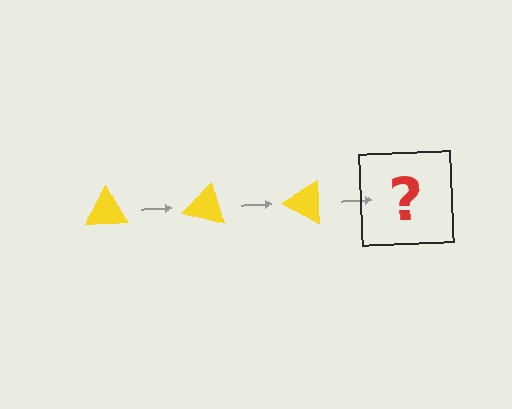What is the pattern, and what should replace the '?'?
The pattern is that the triangle rotates 15 degrees each step. The '?' should be a yellow triangle rotated 45 degrees.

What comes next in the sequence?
The next element should be a yellow triangle rotated 45 degrees.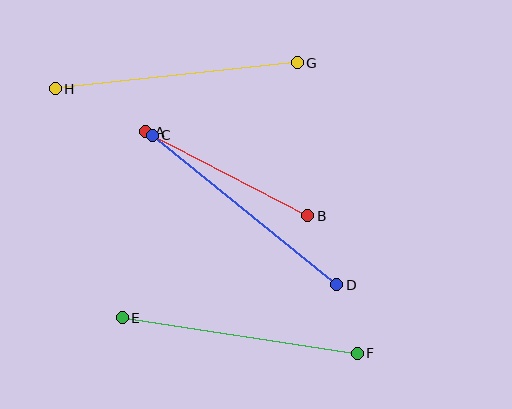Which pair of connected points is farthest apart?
Points G and H are farthest apart.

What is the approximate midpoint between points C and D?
The midpoint is at approximately (244, 210) pixels.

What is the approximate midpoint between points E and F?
The midpoint is at approximately (240, 336) pixels.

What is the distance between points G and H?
The distance is approximately 244 pixels.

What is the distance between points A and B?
The distance is approximately 183 pixels.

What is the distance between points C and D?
The distance is approximately 237 pixels.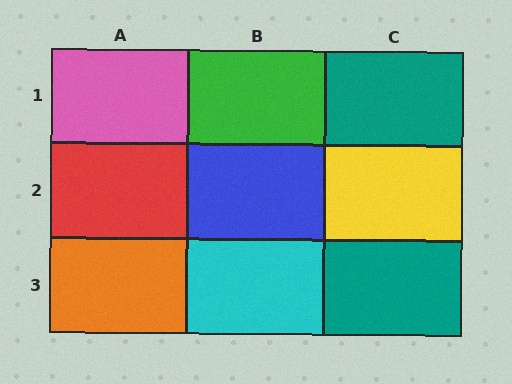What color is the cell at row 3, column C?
Teal.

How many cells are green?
1 cell is green.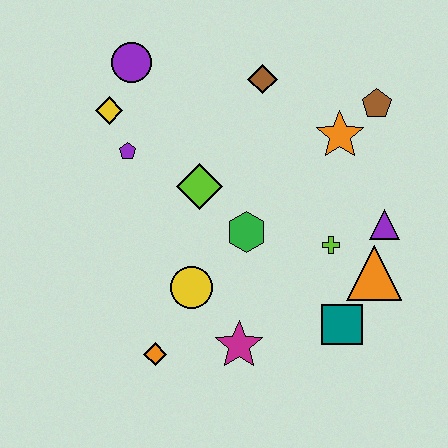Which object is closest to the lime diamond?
The green hexagon is closest to the lime diamond.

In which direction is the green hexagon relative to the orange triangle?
The green hexagon is to the left of the orange triangle.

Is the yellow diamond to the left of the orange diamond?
Yes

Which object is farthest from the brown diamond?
The orange diamond is farthest from the brown diamond.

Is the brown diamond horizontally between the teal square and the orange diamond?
Yes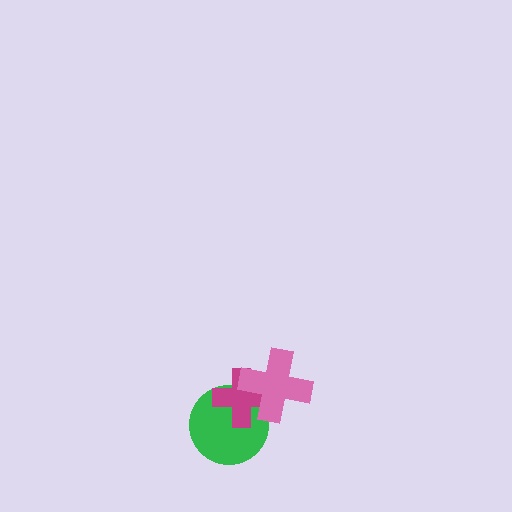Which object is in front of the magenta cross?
The pink cross is in front of the magenta cross.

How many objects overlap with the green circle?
2 objects overlap with the green circle.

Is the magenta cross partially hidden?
Yes, it is partially covered by another shape.